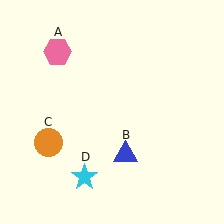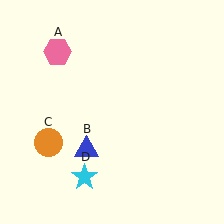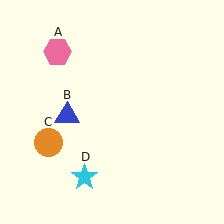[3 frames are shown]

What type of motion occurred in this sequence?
The blue triangle (object B) rotated clockwise around the center of the scene.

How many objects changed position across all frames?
1 object changed position: blue triangle (object B).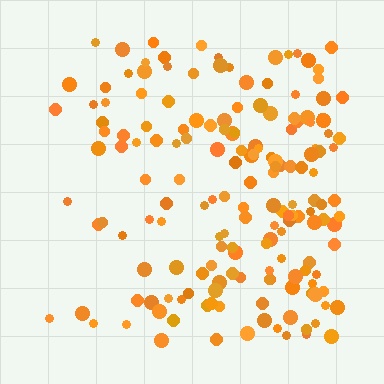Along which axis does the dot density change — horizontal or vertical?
Horizontal.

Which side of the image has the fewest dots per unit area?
The left.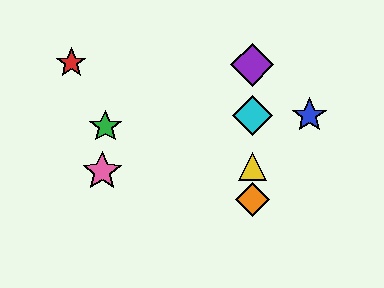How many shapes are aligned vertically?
4 shapes (the yellow triangle, the purple diamond, the orange diamond, the cyan diamond) are aligned vertically.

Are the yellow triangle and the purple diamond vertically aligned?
Yes, both are at x≈252.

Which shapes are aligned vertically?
The yellow triangle, the purple diamond, the orange diamond, the cyan diamond are aligned vertically.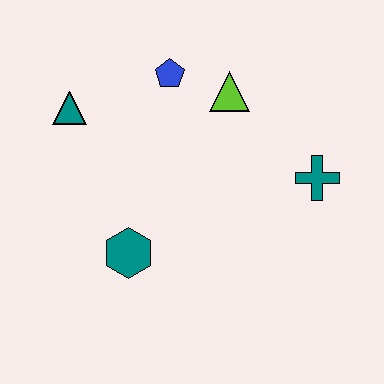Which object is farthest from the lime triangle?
The teal hexagon is farthest from the lime triangle.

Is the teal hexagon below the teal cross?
Yes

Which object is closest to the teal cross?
The lime triangle is closest to the teal cross.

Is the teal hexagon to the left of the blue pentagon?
Yes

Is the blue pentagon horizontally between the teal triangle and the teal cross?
Yes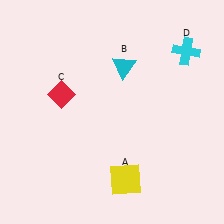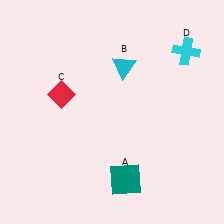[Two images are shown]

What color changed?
The square (A) changed from yellow in Image 1 to teal in Image 2.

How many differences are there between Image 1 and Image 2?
There is 1 difference between the two images.